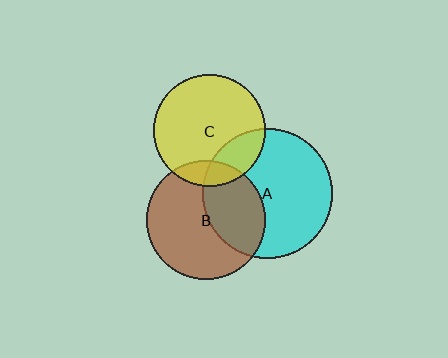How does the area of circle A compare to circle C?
Approximately 1.3 times.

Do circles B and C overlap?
Yes.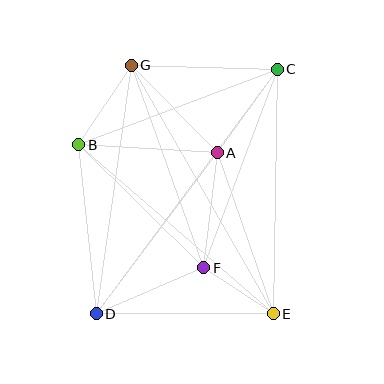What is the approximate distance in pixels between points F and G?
The distance between F and G is approximately 215 pixels.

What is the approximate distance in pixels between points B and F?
The distance between B and F is approximately 175 pixels.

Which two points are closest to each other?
Points E and F are closest to each other.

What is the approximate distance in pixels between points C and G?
The distance between C and G is approximately 146 pixels.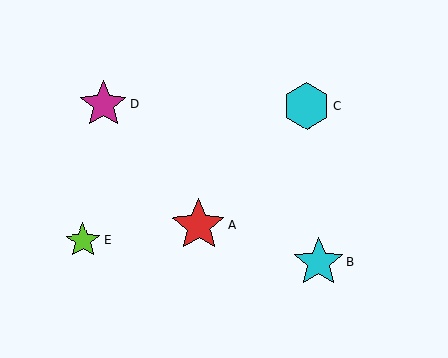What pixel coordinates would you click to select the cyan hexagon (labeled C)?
Click at (307, 106) to select the cyan hexagon C.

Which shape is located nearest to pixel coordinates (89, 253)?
The lime star (labeled E) at (83, 241) is nearest to that location.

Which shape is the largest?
The red star (labeled A) is the largest.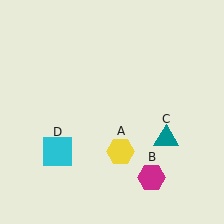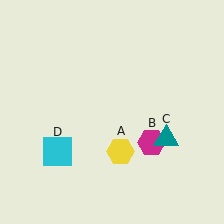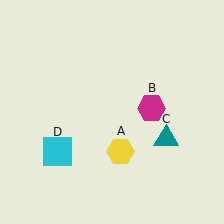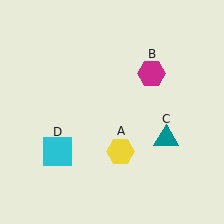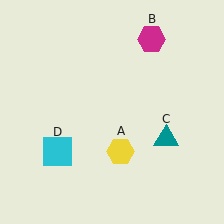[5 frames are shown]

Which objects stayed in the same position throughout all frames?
Yellow hexagon (object A) and teal triangle (object C) and cyan square (object D) remained stationary.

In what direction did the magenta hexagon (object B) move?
The magenta hexagon (object B) moved up.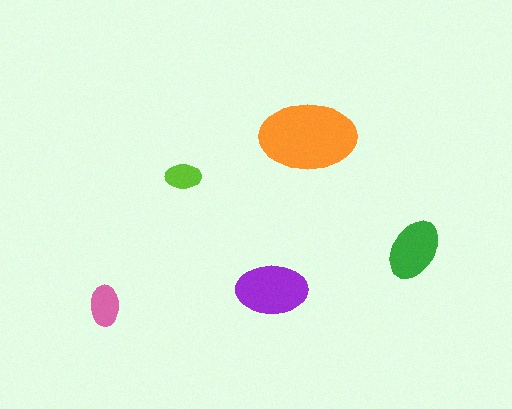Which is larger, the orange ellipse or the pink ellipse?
The orange one.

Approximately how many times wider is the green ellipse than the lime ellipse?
About 1.5 times wider.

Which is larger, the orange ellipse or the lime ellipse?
The orange one.